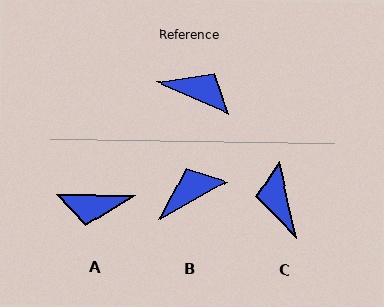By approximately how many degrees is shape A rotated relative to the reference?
Approximately 157 degrees clockwise.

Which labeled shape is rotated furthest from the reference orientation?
A, about 157 degrees away.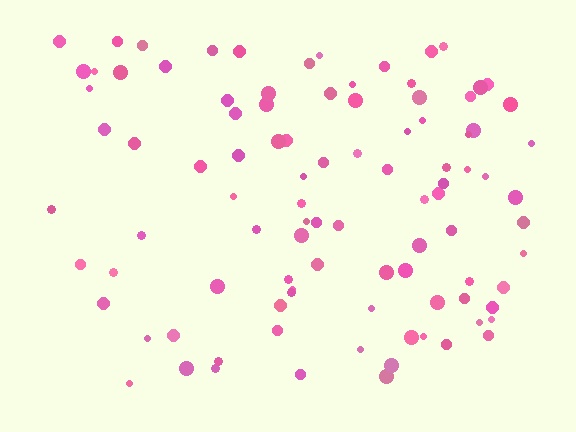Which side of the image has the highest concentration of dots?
The right.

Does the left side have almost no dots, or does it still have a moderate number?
Still a moderate number, just noticeably fewer than the right.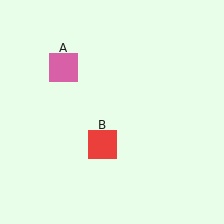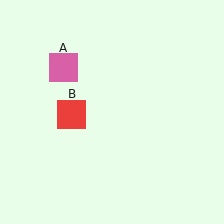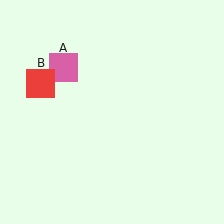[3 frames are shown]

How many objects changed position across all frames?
1 object changed position: red square (object B).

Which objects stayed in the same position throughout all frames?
Pink square (object A) remained stationary.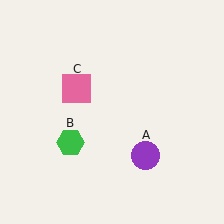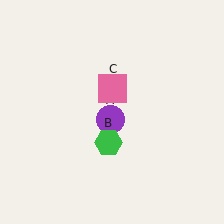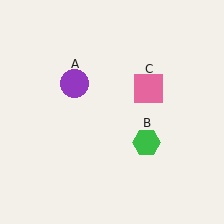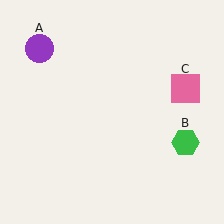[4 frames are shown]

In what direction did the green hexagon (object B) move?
The green hexagon (object B) moved right.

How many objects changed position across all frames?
3 objects changed position: purple circle (object A), green hexagon (object B), pink square (object C).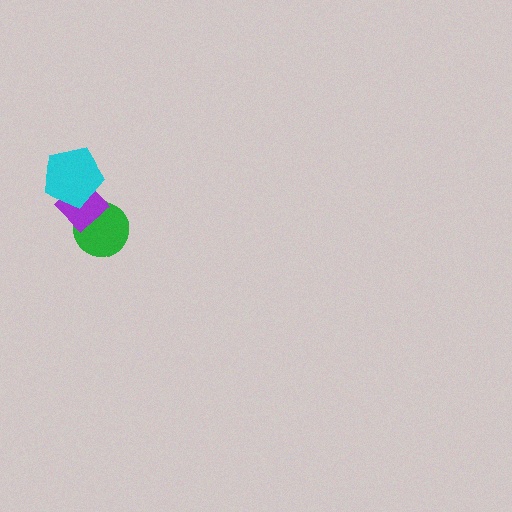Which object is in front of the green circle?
The purple diamond is in front of the green circle.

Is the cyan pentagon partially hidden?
No, no other shape covers it.